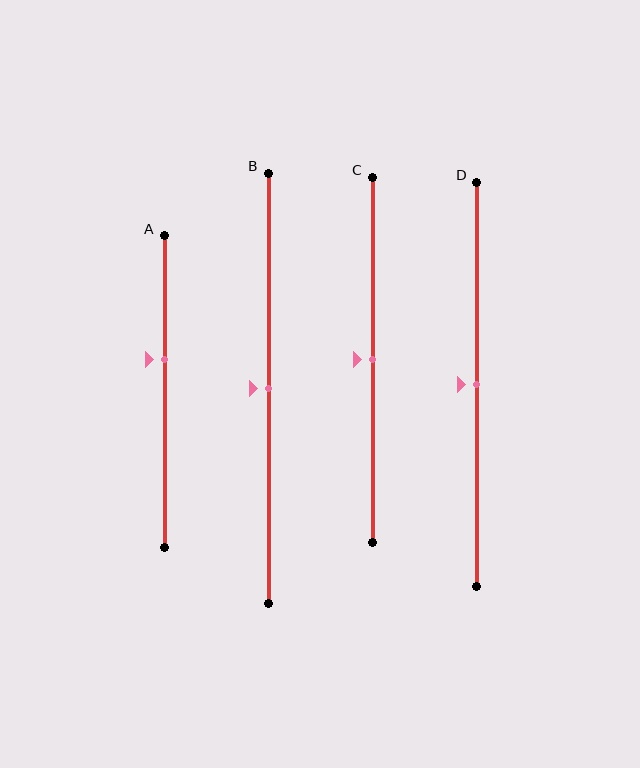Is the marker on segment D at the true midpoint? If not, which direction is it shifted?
Yes, the marker on segment D is at the true midpoint.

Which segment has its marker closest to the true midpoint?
Segment B has its marker closest to the true midpoint.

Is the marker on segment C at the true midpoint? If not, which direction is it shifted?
Yes, the marker on segment C is at the true midpoint.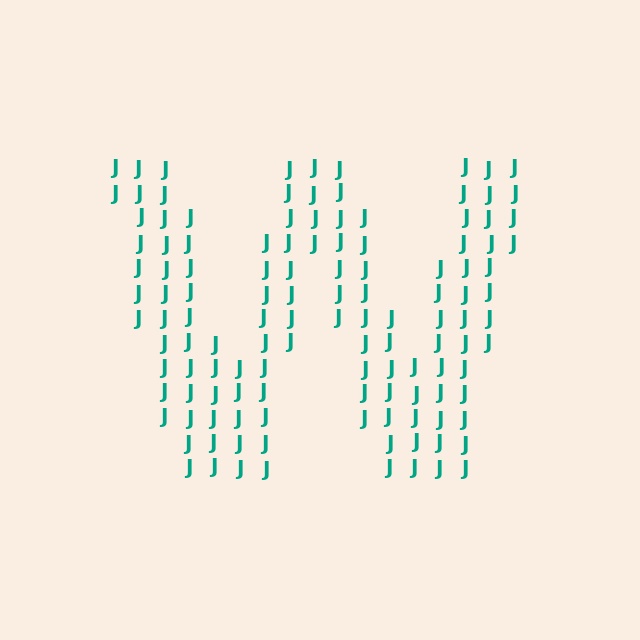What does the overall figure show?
The overall figure shows the letter W.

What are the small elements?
The small elements are letter J's.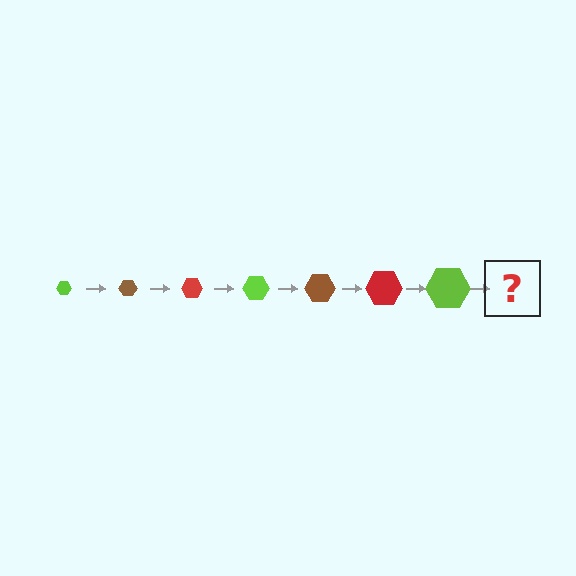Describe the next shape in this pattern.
It should be a brown hexagon, larger than the previous one.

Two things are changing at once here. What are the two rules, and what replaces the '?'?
The two rules are that the hexagon grows larger each step and the color cycles through lime, brown, and red. The '?' should be a brown hexagon, larger than the previous one.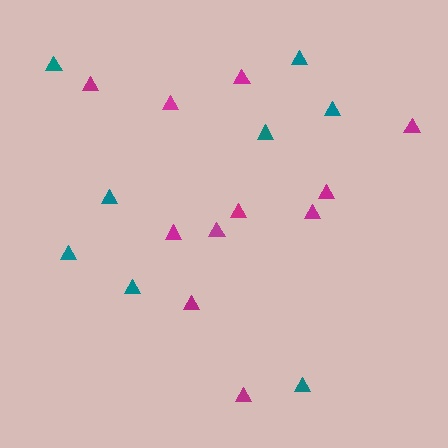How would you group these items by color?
There are 2 groups: one group of magenta triangles (11) and one group of teal triangles (8).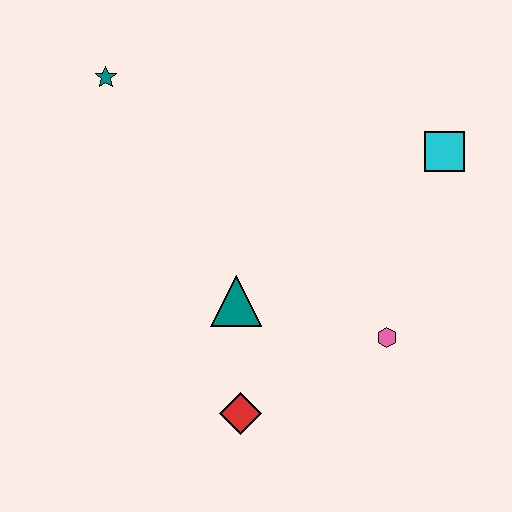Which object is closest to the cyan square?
The pink hexagon is closest to the cyan square.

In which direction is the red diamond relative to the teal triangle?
The red diamond is below the teal triangle.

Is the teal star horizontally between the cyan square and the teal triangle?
No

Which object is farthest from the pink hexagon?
The teal star is farthest from the pink hexagon.